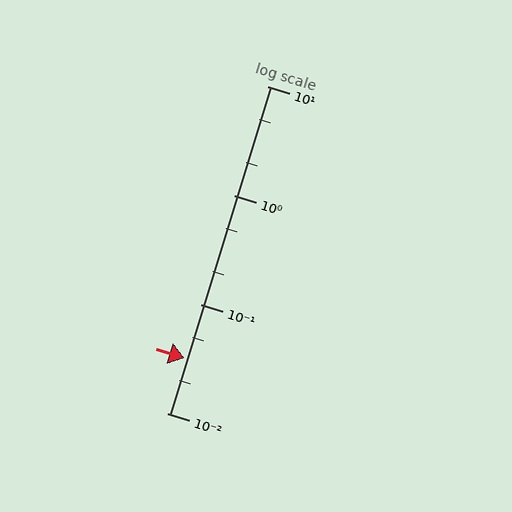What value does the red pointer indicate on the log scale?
The pointer indicates approximately 0.032.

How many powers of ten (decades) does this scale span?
The scale spans 3 decades, from 0.01 to 10.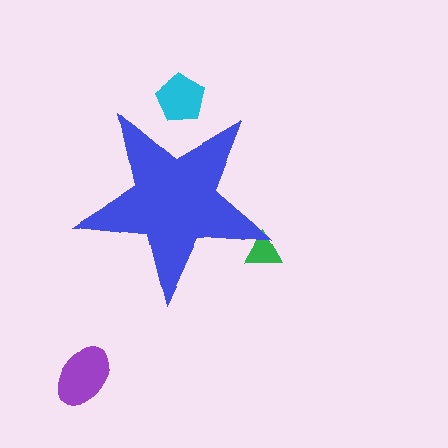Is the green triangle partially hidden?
Yes, the green triangle is partially hidden behind the blue star.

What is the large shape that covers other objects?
A blue star.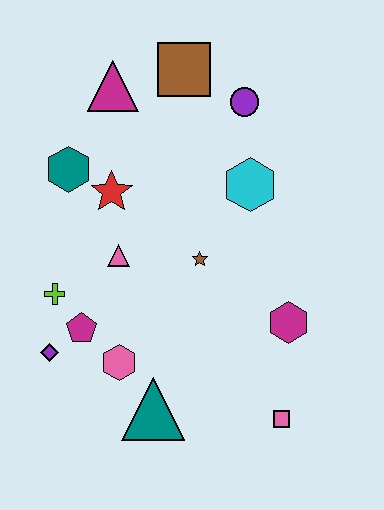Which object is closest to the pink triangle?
The red star is closest to the pink triangle.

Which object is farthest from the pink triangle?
The pink square is farthest from the pink triangle.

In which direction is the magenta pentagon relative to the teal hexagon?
The magenta pentagon is below the teal hexagon.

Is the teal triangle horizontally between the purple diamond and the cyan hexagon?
Yes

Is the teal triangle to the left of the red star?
No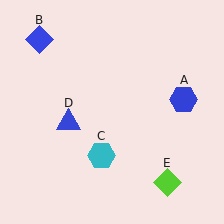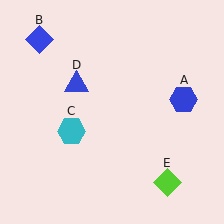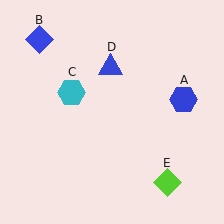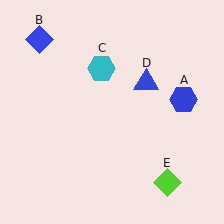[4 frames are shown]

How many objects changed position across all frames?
2 objects changed position: cyan hexagon (object C), blue triangle (object D).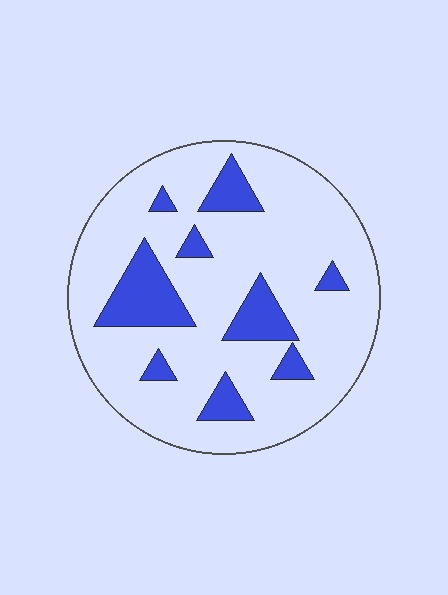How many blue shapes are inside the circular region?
9.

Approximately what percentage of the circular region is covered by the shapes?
Approximately 20%.